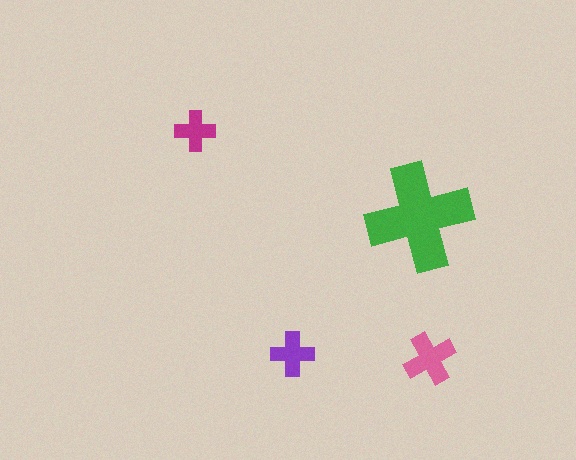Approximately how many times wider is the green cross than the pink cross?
About 2 times wider.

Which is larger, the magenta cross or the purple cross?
The purple one.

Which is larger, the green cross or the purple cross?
The green one.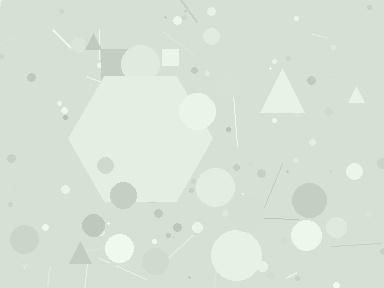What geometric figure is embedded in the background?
A hexagon is embedded in the background.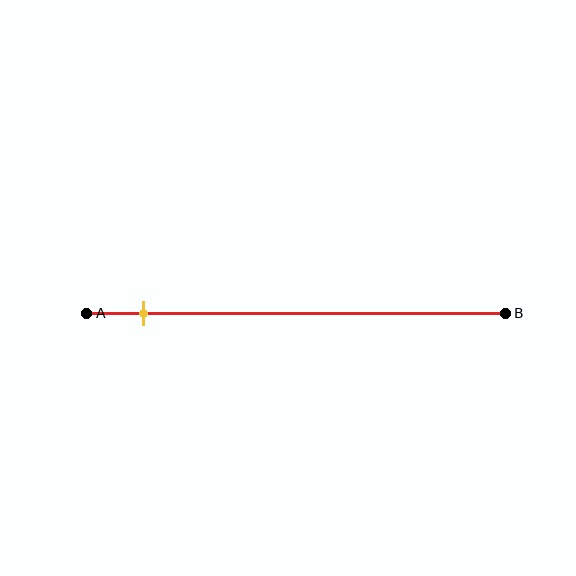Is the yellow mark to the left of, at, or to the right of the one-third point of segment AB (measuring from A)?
The yellow mark is to the left of the one-third point of segment AB.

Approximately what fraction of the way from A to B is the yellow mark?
The yellow mark is approximately 15% of the way from A to B.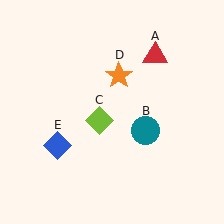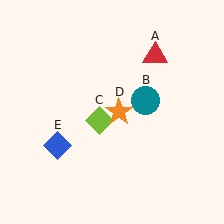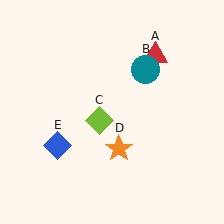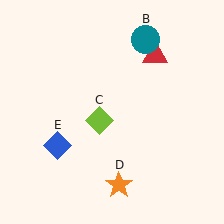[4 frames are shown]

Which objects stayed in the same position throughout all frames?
Red triangle (object A) and lime diamond (object C) and blue diamond (object E) remained stationary.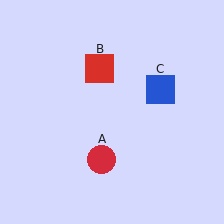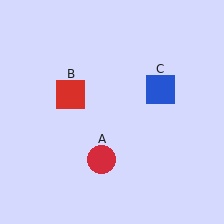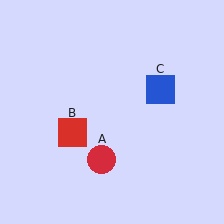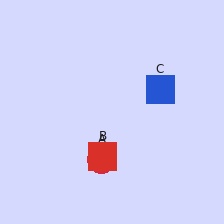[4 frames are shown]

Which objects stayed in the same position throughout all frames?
Red circle (object A) and blue square (object C) remained stationary.